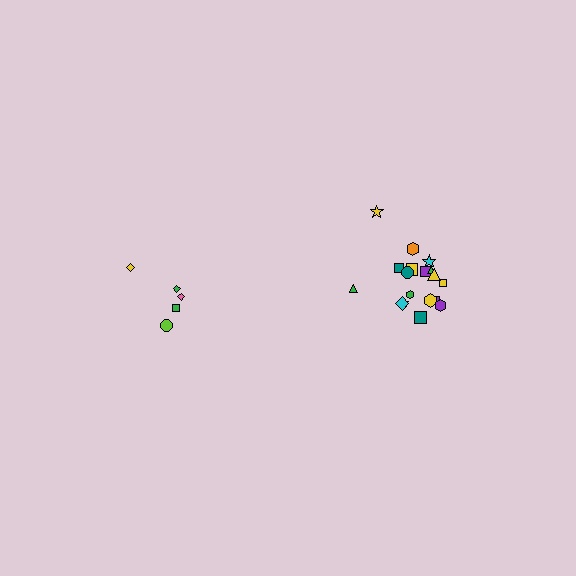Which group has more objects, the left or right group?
The right group.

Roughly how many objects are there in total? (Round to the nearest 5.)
Roughly 25 objects in total.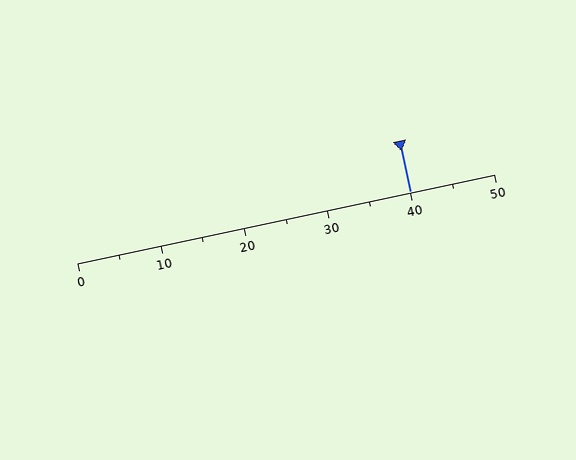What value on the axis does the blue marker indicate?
The marker indicates approximately 40.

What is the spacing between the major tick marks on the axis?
The major ticks are spaced 10 apart.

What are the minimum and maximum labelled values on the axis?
The axis runs from 0 to 50.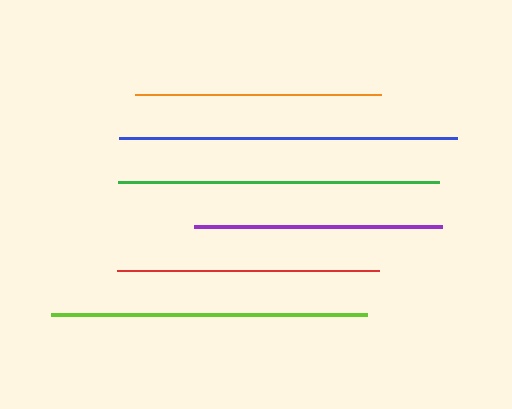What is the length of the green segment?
The green segment is approximately 321 pixels long.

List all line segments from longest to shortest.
From longest to shortest: blue, green, lime, red, purple, orange.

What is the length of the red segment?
The red segment is approximately 261 pixels long.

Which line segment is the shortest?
The orange line is the shortest at approximately 245 pixels.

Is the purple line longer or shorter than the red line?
The red line is longer than the purple line.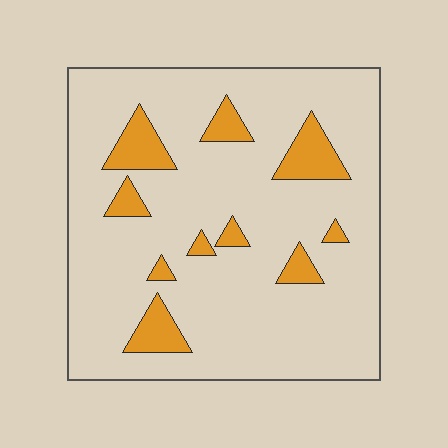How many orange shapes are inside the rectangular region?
10.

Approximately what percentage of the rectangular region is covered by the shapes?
Approximately 15%.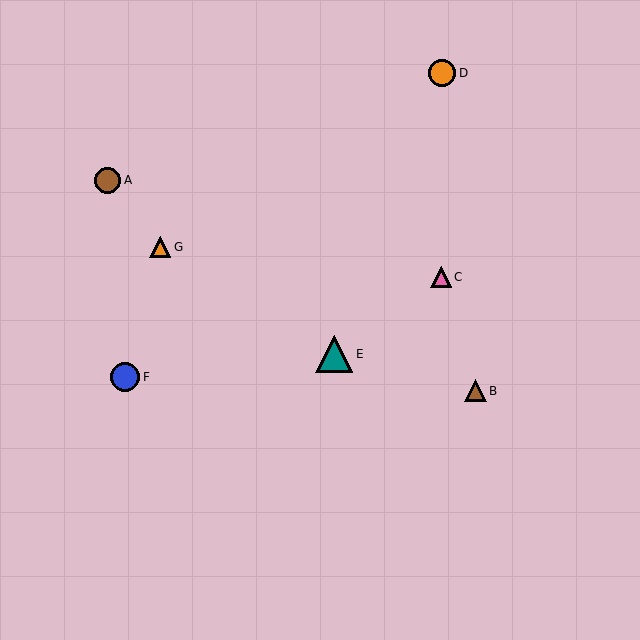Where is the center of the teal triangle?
The center of the teal triangle is at (334, 354).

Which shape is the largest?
The teal triangle (labeled E) is the largest.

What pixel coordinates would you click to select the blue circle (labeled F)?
Click at (125, 377) to select the blue circle F.